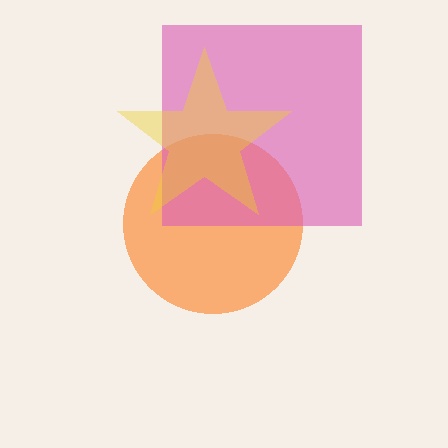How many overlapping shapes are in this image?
There are 3 overlapping shapes in the image.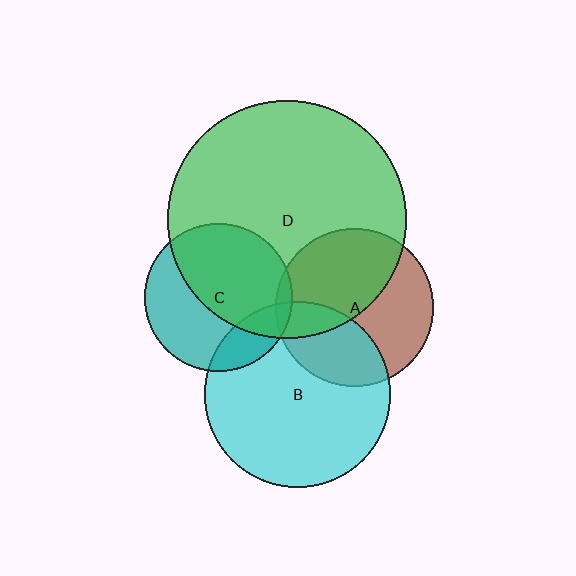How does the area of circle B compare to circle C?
Approximately 1.6 times.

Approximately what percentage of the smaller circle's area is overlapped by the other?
Approximately 20%.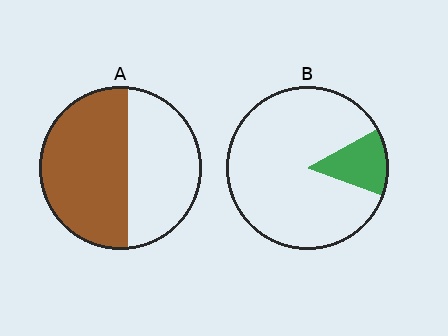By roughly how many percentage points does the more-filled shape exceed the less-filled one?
By roughly 40 percentage points (A over B).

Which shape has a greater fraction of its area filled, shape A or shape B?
Shape A.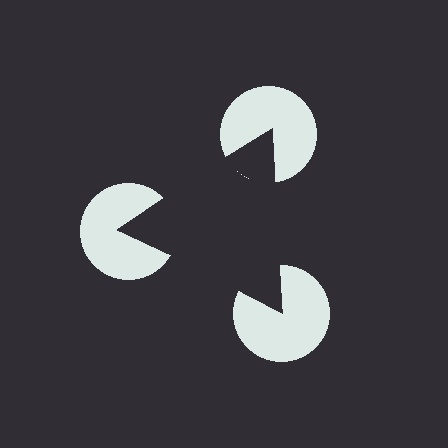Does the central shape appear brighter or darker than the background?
It typically appears slightly darker than the background, even though no actual brightness change is drawn.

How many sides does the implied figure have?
3 sides.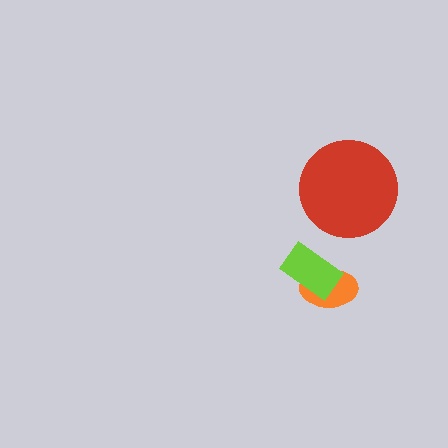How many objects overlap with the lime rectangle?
1 object overlaps with the lime rectangle.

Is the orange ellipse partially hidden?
Yes, it is partially covered by another shape.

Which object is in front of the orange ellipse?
The lime rectangle is in front of the orange ellipse.